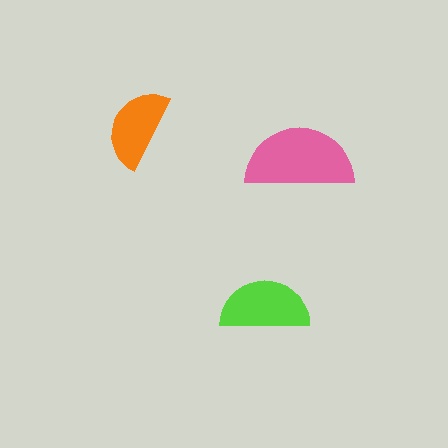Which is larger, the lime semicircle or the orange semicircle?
The lime one.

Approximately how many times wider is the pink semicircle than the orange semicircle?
About 1.5 times wider.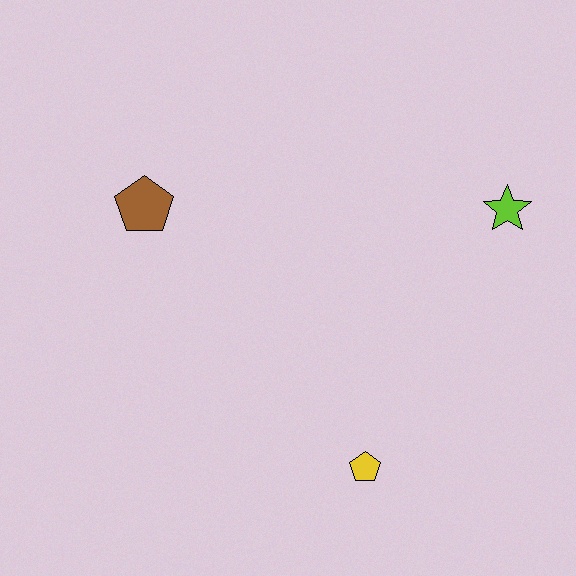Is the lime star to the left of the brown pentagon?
No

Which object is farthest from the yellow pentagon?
The brown pentagon is farthest from the yellow pentagon.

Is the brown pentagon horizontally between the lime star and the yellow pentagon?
No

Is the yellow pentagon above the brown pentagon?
No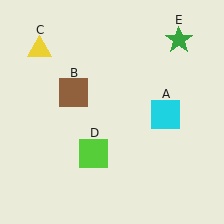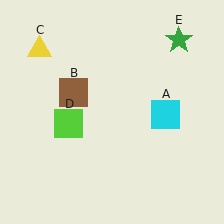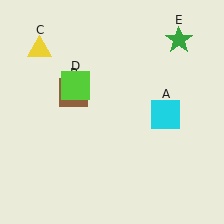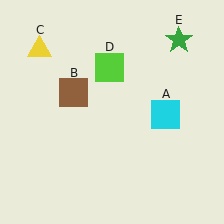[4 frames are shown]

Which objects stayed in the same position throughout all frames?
Cyan square (object A) and brown square (object B) and yellow triangle (object C) and green star (object E) remained stationary.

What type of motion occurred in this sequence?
The lime square (object D) rotated clockwise around the center of the scene.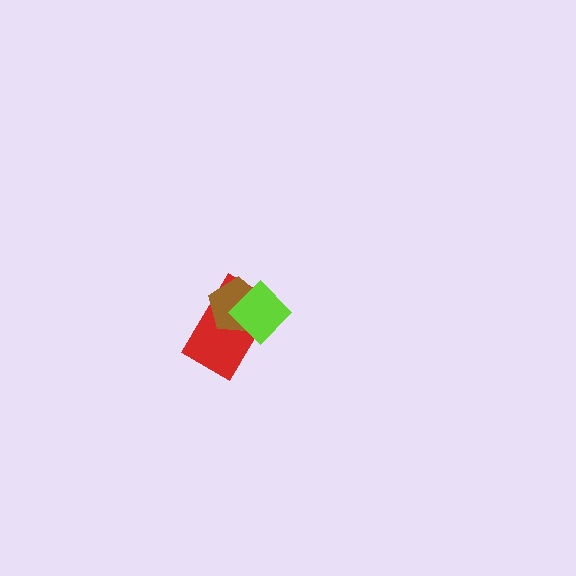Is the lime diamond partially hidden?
No, no other shape covers it.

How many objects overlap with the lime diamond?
2 objects overlap with the lime diamond.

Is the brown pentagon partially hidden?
Yes, it is partially covered by another shape.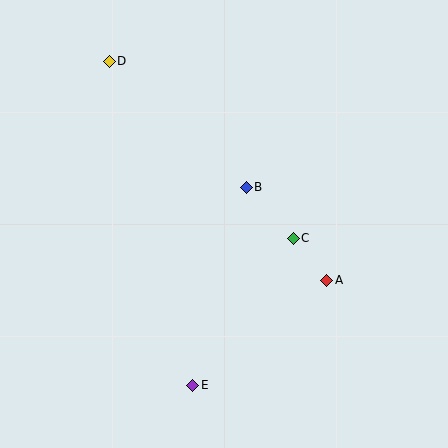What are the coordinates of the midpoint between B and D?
The midpoint between B and D is at (178, 124).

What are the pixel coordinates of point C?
Point C is at (293, 238).